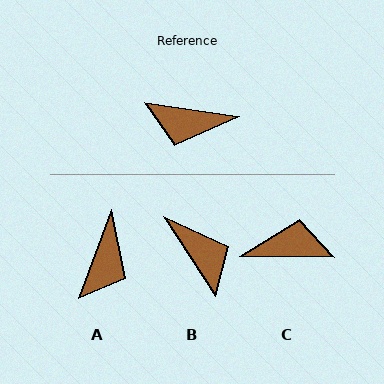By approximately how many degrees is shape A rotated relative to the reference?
Approximately 78 degrees counter-clockwise.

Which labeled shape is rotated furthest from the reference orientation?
C, about 172 degrees away.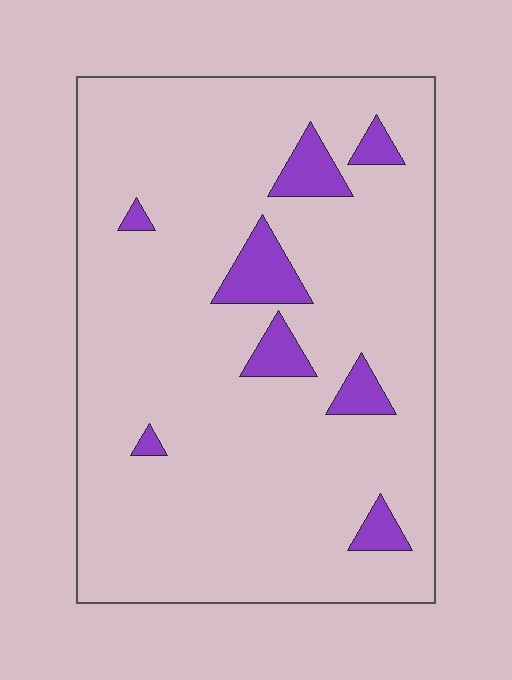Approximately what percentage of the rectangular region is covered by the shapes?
Approximately 10%.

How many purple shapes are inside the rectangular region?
8.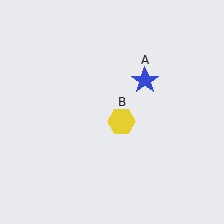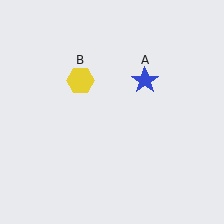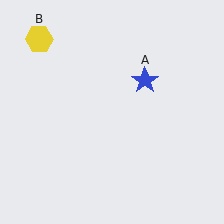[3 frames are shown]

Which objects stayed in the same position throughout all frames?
Blue star (object A) remained stationary.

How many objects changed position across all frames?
1 object changed position: yellow hexagon (object B).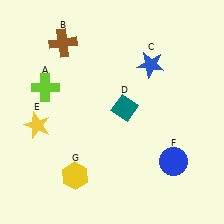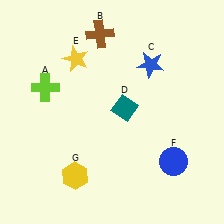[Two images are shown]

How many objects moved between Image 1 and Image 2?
2 objects moved between the two images.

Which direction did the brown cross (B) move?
The brown cross (B) moved right.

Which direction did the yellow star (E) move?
The yellow star (E) moved up.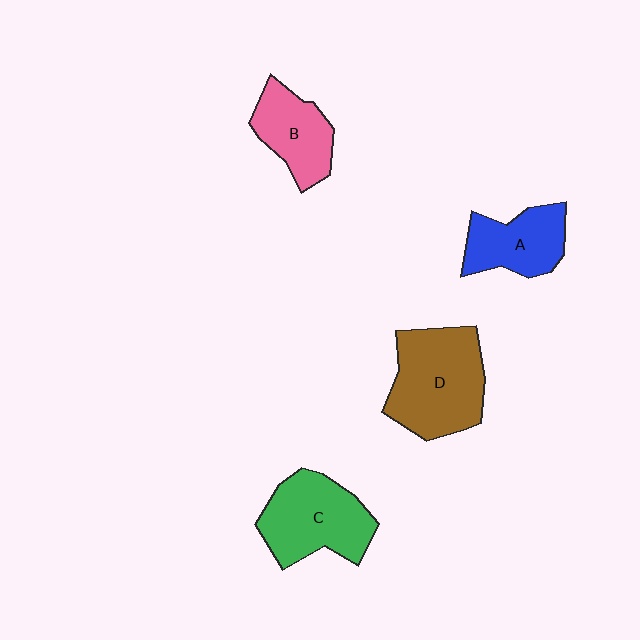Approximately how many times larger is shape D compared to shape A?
Approximately 1.6 times.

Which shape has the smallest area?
Shape B (pink).